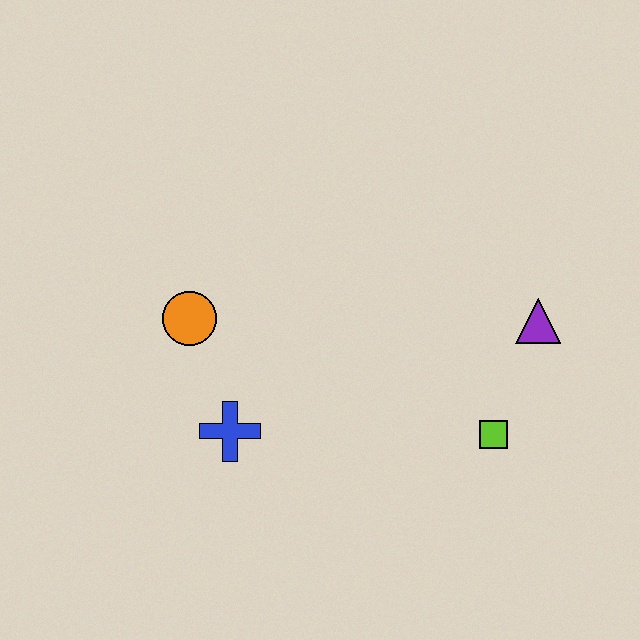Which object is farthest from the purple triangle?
The orange circle is farthest from the purple triangle.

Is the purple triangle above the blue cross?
Yes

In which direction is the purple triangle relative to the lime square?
The purple triangle is above the lime square.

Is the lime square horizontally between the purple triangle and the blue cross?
Yes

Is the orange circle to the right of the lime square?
No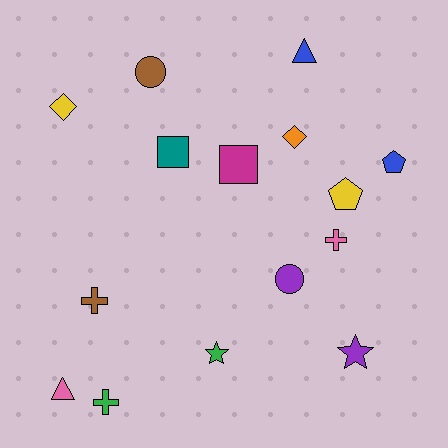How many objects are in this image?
There are 15 objects.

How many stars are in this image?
There are 2 stars.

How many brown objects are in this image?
There are 2 brown objects.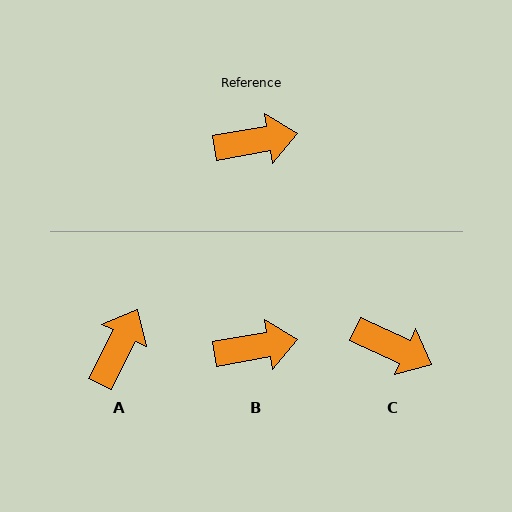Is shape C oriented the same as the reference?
No, it is off by about 34 degrees.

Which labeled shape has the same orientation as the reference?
B.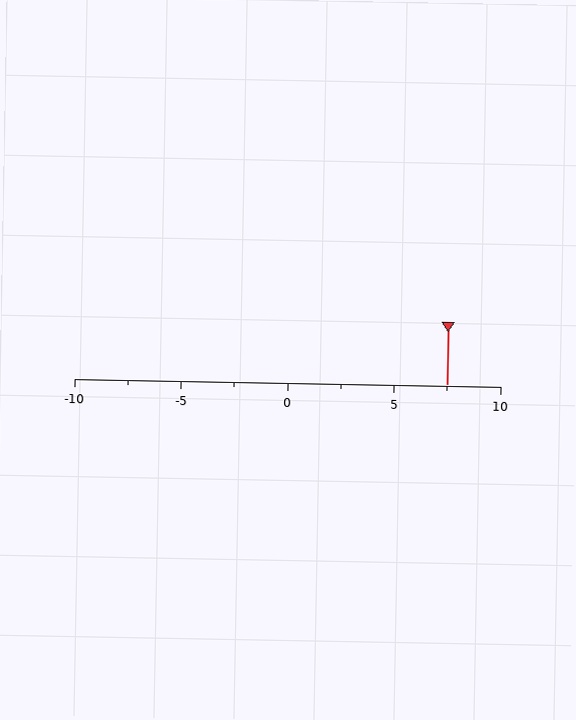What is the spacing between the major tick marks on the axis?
The major ticks are spaced 5 apart.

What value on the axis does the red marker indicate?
The marker indicates approximately 7.5.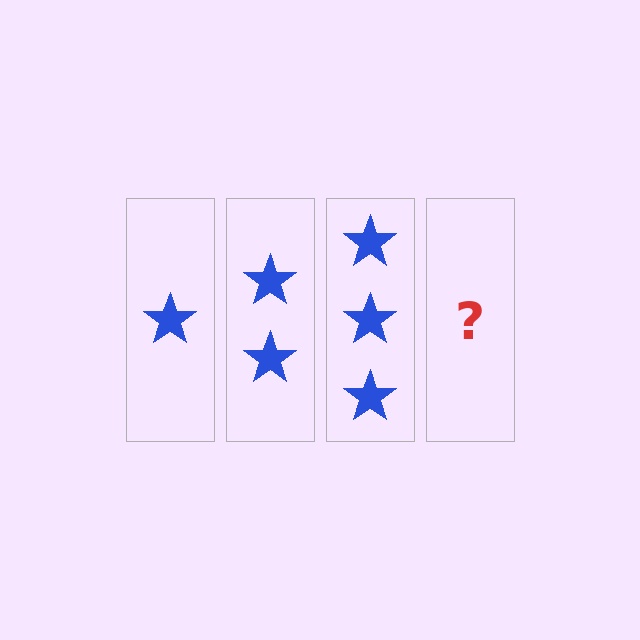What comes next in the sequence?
The next element should be 4 stars.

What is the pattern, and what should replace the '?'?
The pattern is that each step adds one more star. The '?' should be 4 stars.